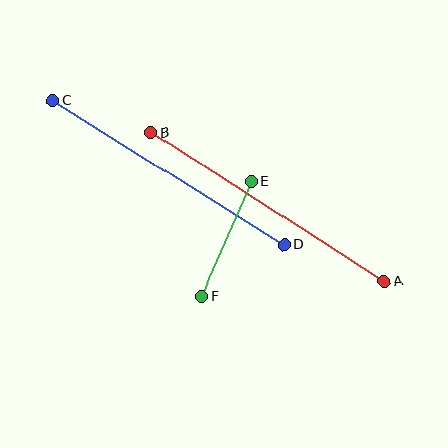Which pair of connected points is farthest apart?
Points A and B are farthest apart.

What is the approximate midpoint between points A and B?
The midpoint is at approximately (268, 207) pixels.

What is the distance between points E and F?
The distance is approximately 126 pixels.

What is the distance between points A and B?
The distance is approximately 277 pixels.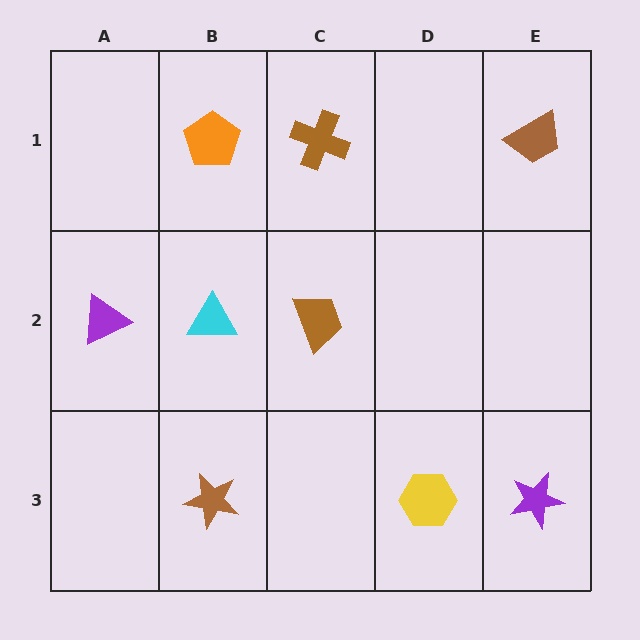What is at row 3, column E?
A purple star.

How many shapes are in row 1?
3 shapes.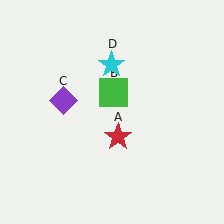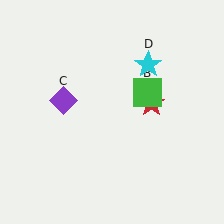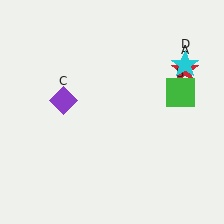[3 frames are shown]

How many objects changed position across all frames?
3 objects changed position: red star (object A), green square (object B), cyan star (object D).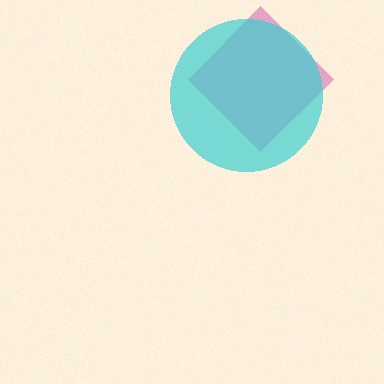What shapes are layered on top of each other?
The layered shapes are: a magenta diamond, a cyan circle.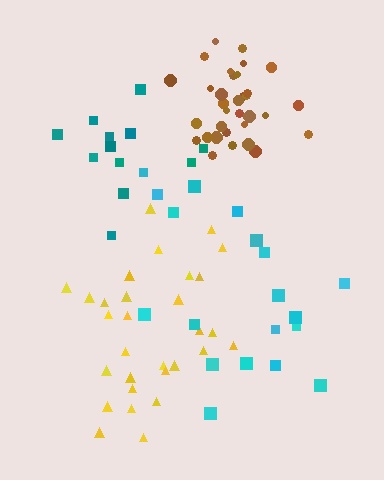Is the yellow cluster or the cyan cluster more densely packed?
Yellow.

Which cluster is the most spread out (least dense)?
Cyan.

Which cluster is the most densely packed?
Brown.